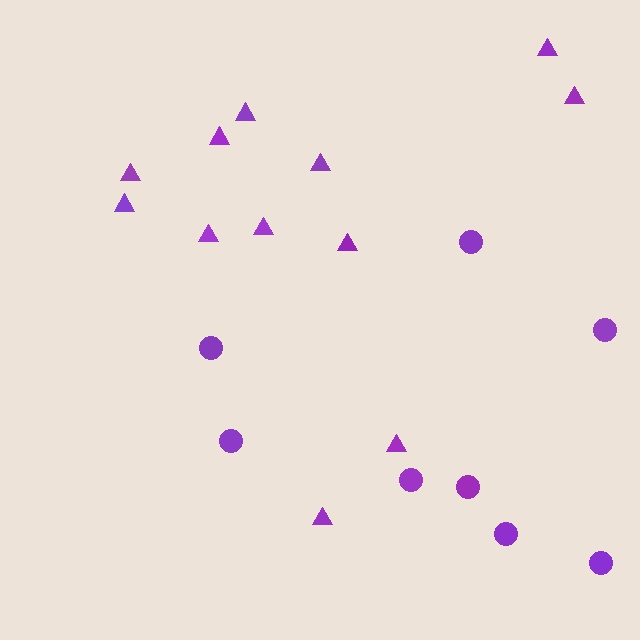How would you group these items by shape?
There are 2 groups: one group of circles (8) and one group of triangles (12).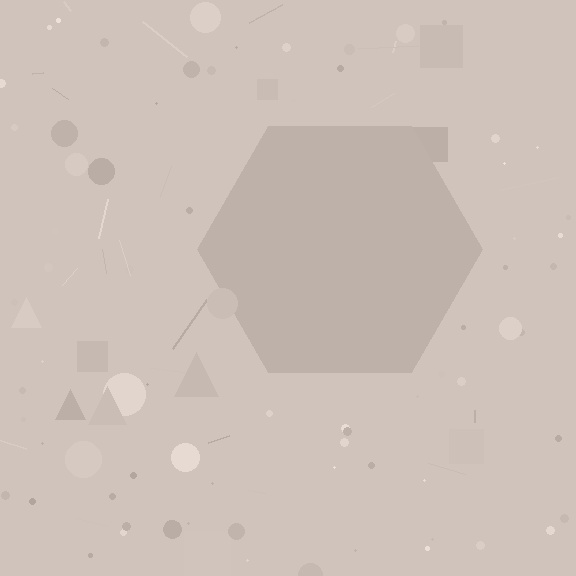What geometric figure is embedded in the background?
A hexagon is embedded in the background.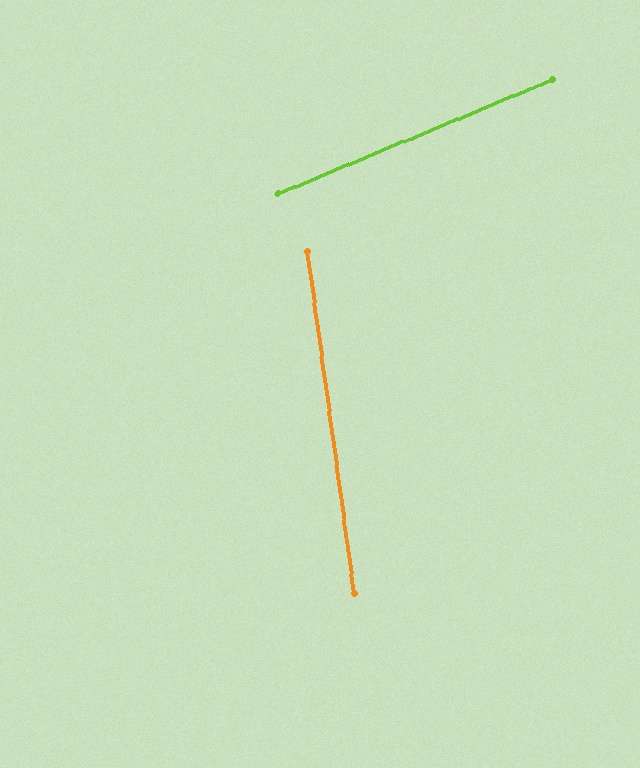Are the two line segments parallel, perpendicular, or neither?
Neither parallel nor perpendicular — they differ by about 75°.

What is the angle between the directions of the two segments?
Approximately 75 degrees.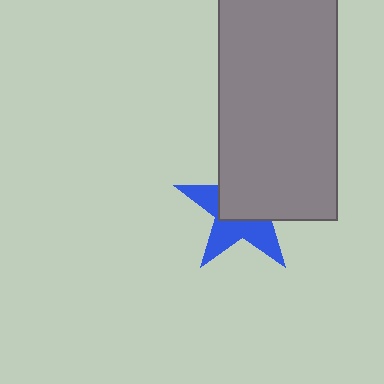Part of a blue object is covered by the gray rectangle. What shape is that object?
It is a star.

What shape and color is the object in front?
The object in front is a gray rectangle.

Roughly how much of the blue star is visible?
A small part of it is visible (roughly 45%).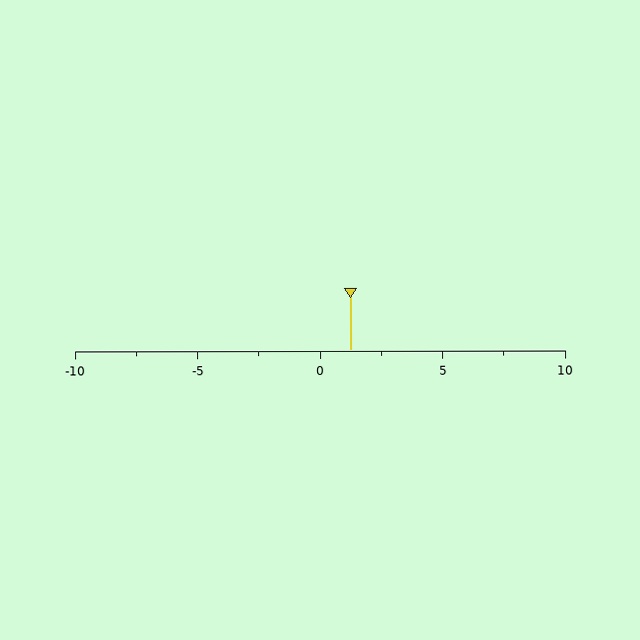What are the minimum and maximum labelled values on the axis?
The axis runs from -10 to 10.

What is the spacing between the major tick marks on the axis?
The major ticks are spaced 5 apart.